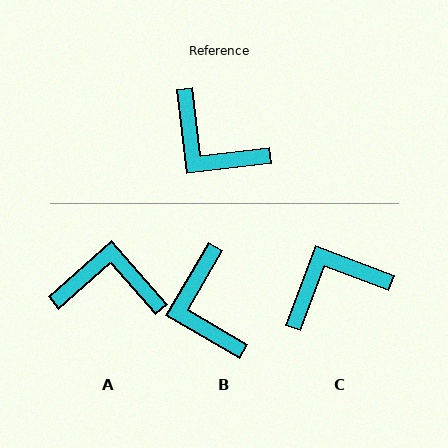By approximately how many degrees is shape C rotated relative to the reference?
Approximately 117 degrees clockwise.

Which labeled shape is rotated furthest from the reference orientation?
A, about 145 degrees away.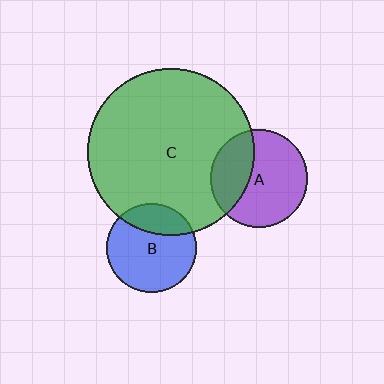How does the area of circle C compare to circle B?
Approximately 3.4 times.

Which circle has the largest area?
Circle C (green).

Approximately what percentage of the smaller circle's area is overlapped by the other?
Approximately 25%.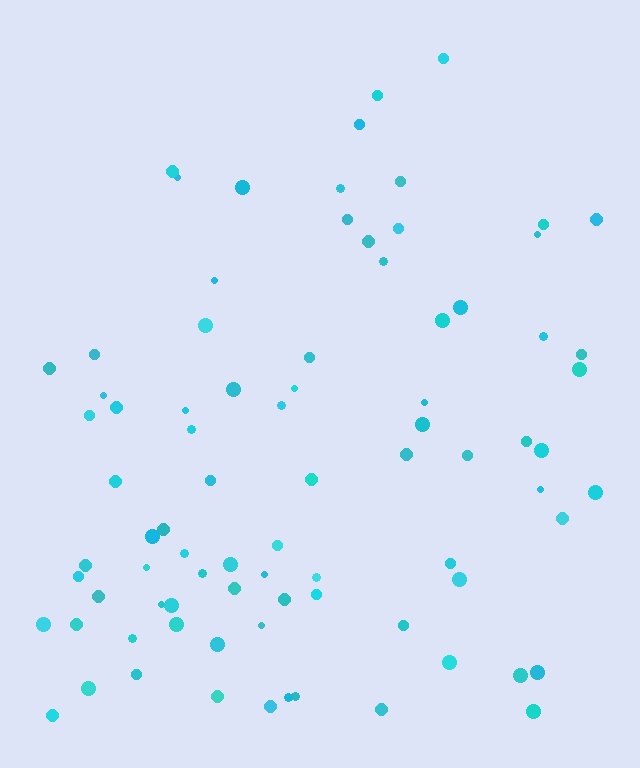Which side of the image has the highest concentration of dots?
The bottom.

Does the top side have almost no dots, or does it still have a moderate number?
Still a moderate number, just noticeably fewer than the bottom.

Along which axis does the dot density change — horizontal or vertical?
Vertical.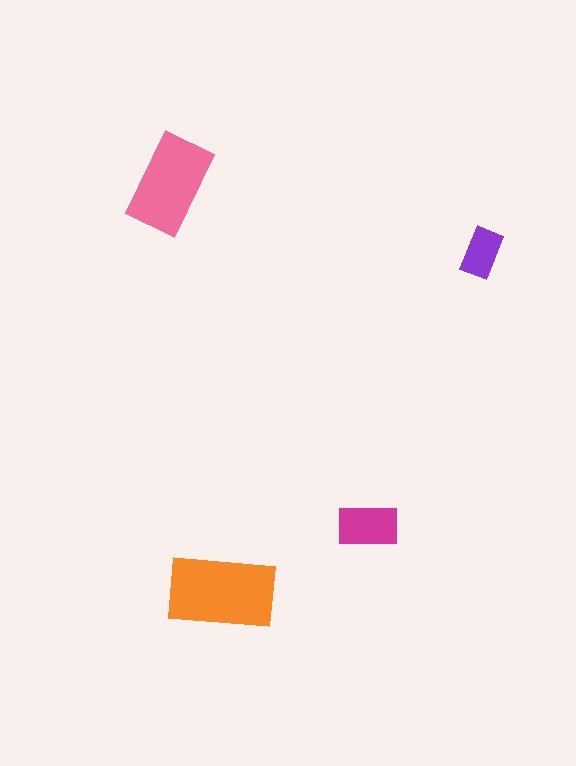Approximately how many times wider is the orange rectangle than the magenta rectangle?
About 2 times wider.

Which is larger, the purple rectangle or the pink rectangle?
The pink one.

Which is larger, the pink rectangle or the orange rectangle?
The orange one.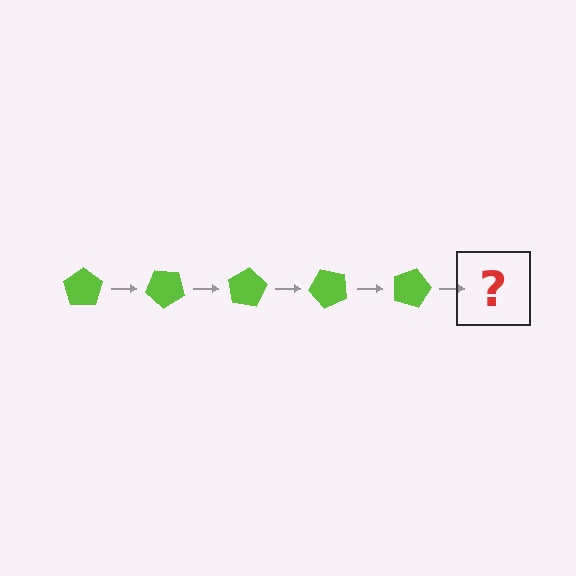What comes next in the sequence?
The next element should be a lime pentagon rotated 200 degrees.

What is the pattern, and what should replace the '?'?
The pattern is that the pentagon rotates 40 degrees each step. The '?' should be a lime pentagon rotated 200 degrees.